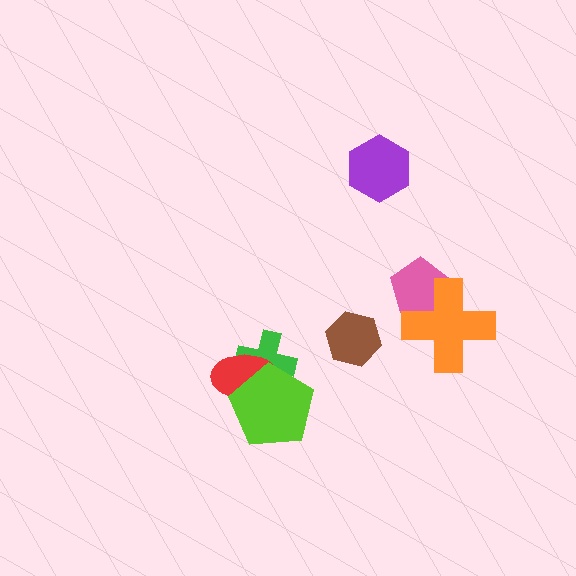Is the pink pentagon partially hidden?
Yes, it is partially covered by another shape.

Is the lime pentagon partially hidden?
No, no other shape covers it.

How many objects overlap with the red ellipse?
2 objects overlap with the red ellipse.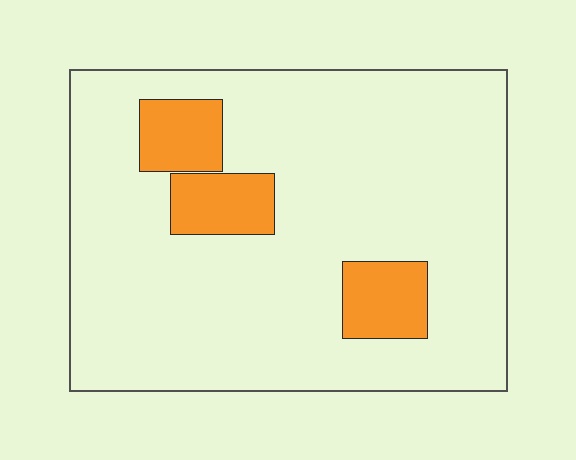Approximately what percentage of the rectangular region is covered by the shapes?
Approximately 15%.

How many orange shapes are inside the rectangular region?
3.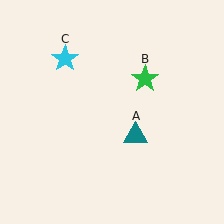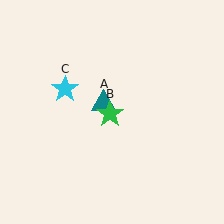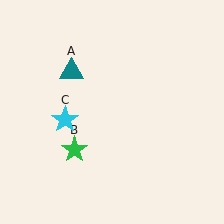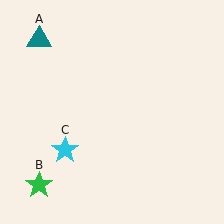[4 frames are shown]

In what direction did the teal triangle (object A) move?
The teal triangle (object A) moved up and to the left.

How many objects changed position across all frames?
3 objects changed position: teal triangle (object A), green star (object B), cyan star (object C).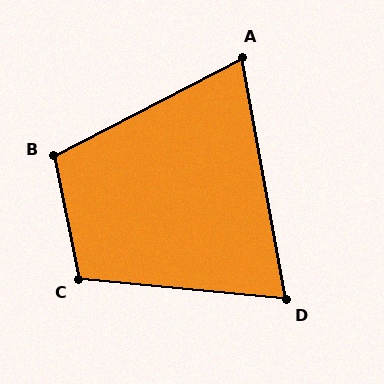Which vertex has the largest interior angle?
C, at approximately 107 degrees.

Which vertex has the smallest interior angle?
A, at approximately 73 degrees.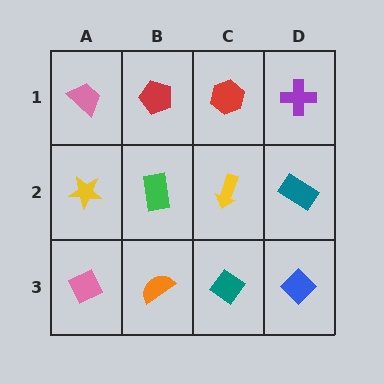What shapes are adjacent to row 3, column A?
A yellow star (row 2, column A), an orange semicircle (row 3, column B).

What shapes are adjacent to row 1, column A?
A yellow star (row 2, column A), a red pentagon (row 1, column B).